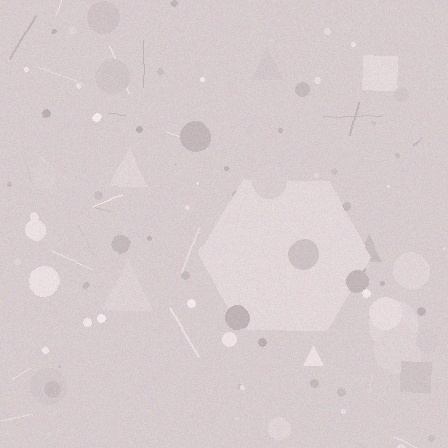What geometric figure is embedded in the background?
A hexagon is embedded in the background.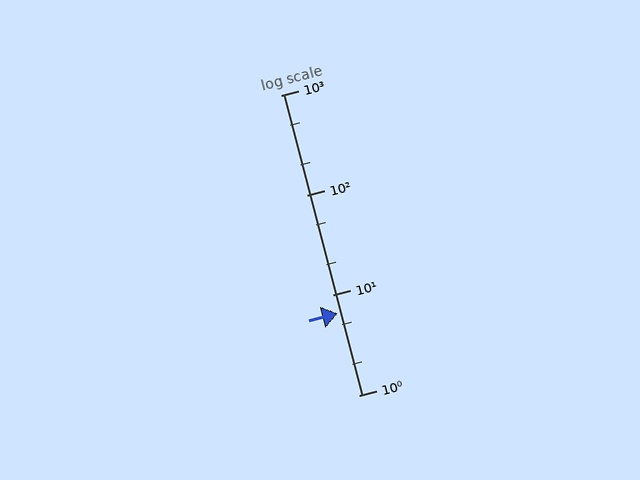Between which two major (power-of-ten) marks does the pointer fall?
The pointer is between 1 and 10.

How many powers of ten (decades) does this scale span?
The scale spans 3 decades, from 1 to 1000.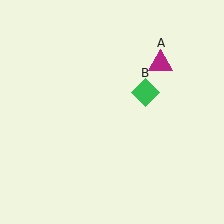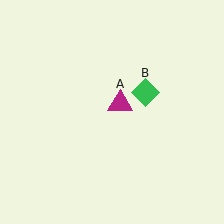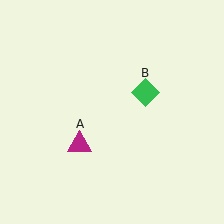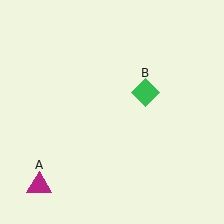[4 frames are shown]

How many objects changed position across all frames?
1 object changed position: magenta triangle (object A).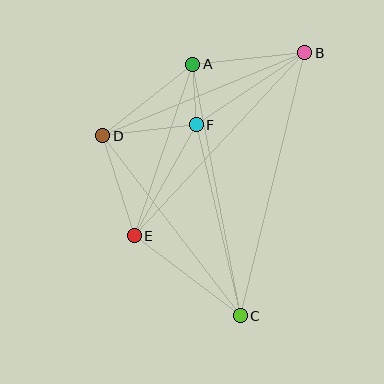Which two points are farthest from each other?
Points B and C are farthest from each other.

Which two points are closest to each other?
Points A and F are closest to each other.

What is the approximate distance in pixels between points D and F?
The distance between D and F is approximately 94 pixels.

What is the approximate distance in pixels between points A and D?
The distance between A and D is approximately 115 pixels.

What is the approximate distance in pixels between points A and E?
The distance between A and E is approximately 181 pixels.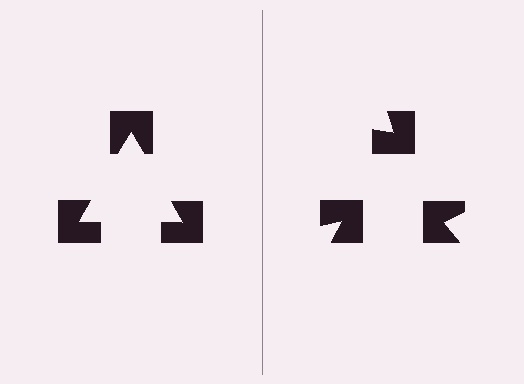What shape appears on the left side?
An illusory triangle.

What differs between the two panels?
The notched squares are positioned identically on both sides; only the wedge orientations differ. On the left they align to a triangle; on the right they are misaligned.